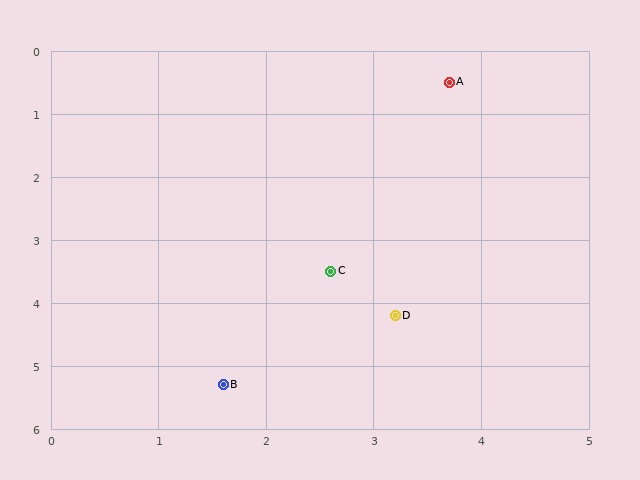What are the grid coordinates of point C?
Point C is at approximately (2.6, 3.5).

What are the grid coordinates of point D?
Point D is at approximately (3.2, 4.2).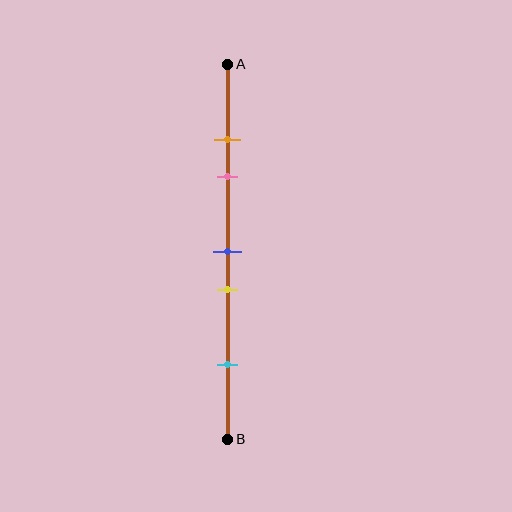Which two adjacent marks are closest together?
The orange and pink marks are the closest adjacent pair.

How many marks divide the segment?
There are 5 marks dividing the segment.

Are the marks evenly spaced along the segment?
No, the marks are not evenly spaced.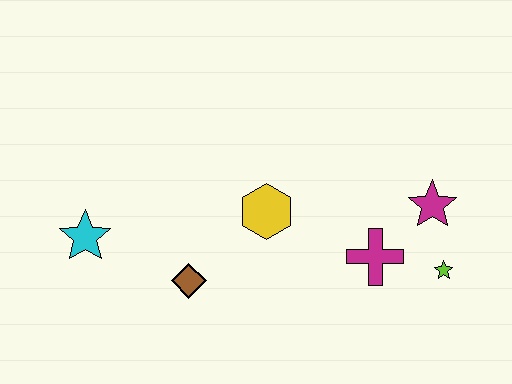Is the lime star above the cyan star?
No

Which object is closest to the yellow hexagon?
The brown diamond is closest to the yellow hexagon.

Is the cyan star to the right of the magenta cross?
No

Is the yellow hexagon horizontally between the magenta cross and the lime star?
No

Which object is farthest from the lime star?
The cyan star is farthest from the lime star.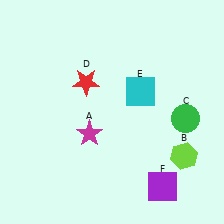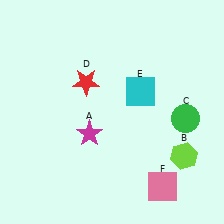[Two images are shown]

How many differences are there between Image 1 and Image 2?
There is 1 difference between the two images.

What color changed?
The square (F) changed from purple in Image 1 to pink in Image 2.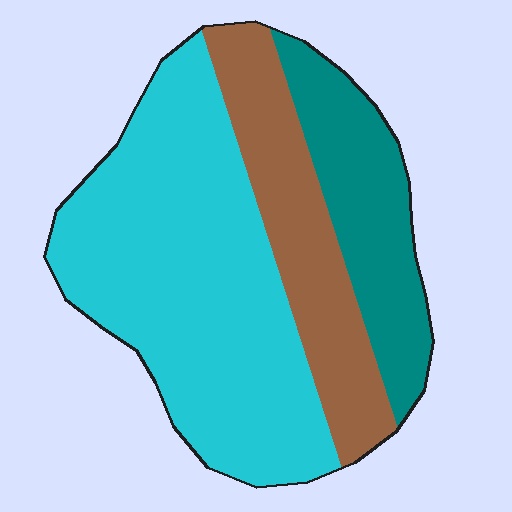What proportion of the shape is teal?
Teal takes up about one fifth (1/5) of the shape.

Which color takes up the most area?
Cyan, at roughly 55%.